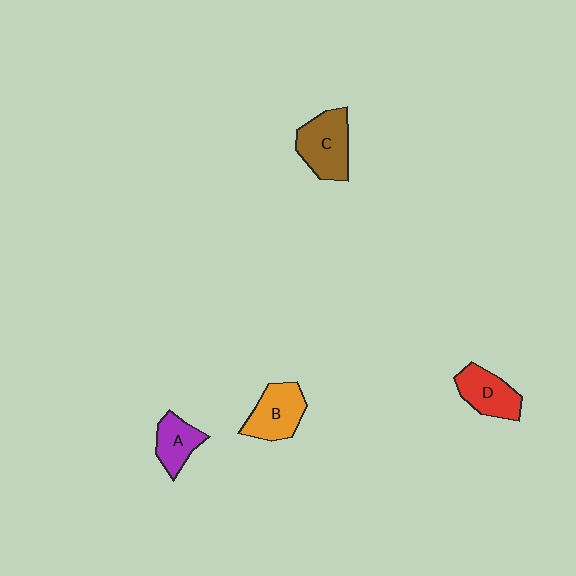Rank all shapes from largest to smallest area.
From largest to smallest: C (brown), B (orange), D (red), A (purple).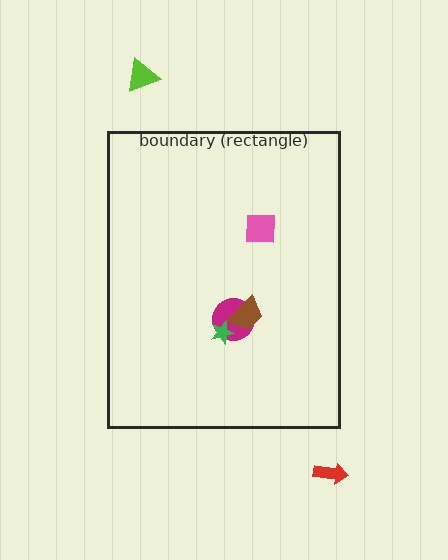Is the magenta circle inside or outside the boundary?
Inside.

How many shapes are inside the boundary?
4 inside, 2 outside.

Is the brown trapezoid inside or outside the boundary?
Inside.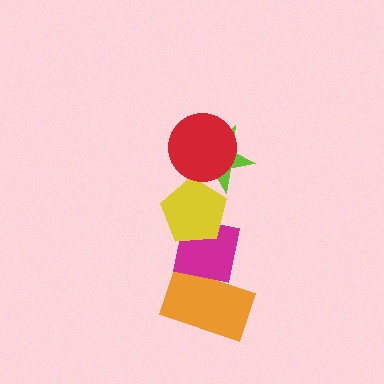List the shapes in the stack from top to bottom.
From top to bottom: the red circle, the lime star, the yellow pentagon, the magenta square, the orange rectangle.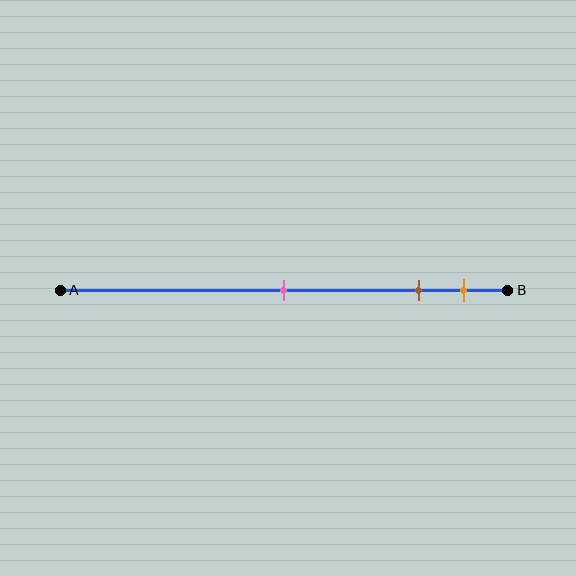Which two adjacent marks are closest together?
The brown and orange marks are the closest adjacent pair.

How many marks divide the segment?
There are 3 marks dividing the segment.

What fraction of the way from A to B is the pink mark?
The pink mark is approximately 50% (0.5) of the way from A to B.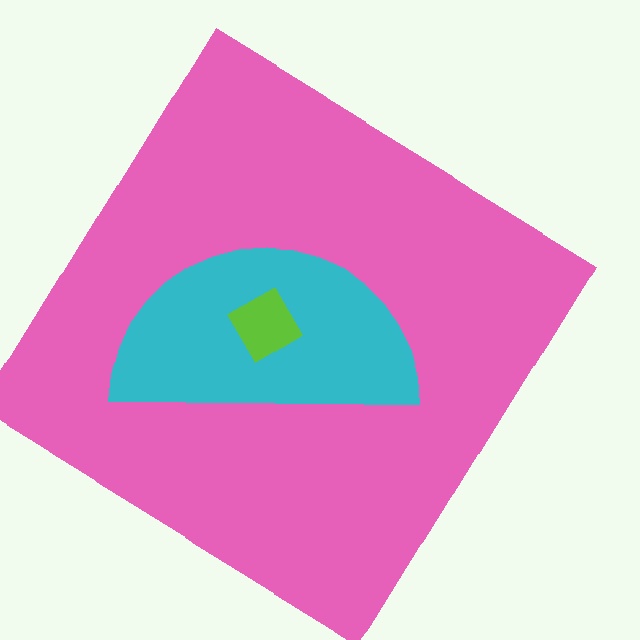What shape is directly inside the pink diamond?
The cyan semicircle.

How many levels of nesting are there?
3.